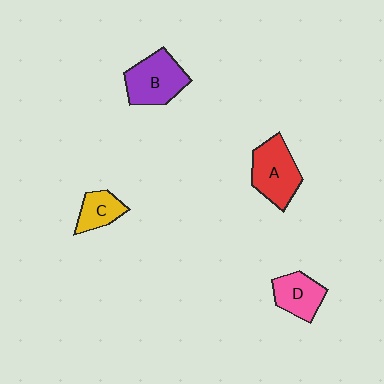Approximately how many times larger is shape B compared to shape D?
Approximately 1.4 times.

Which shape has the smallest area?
Shape C (yellow).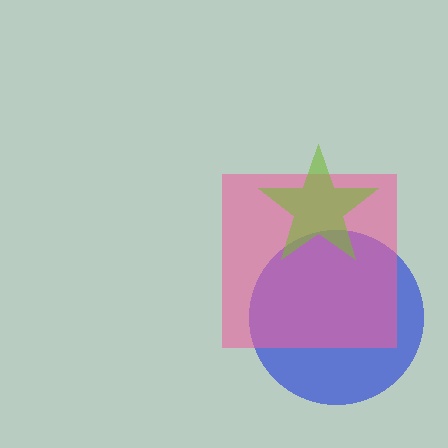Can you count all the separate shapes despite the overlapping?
Yes, there are 3 separate shapes.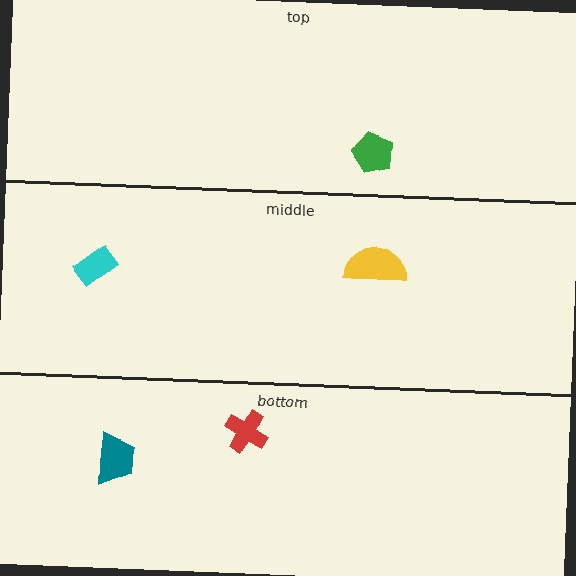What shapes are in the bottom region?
The red cross, the teal trapezoid.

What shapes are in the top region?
The green pentagon.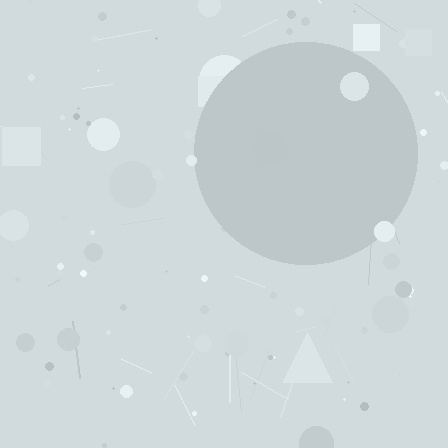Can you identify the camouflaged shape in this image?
The camouflaged shape is a circle.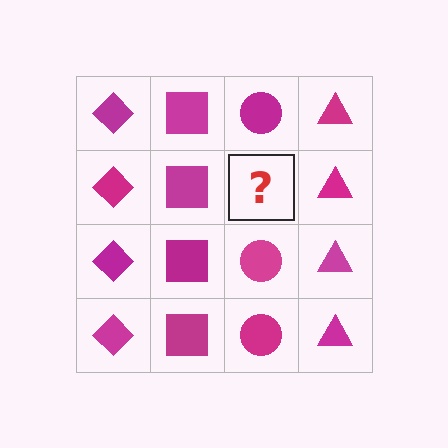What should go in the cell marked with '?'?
The missing cell should contain a magenta circle.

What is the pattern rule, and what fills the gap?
The rule is that each column has a consistent shape. The gap should be filled with a magenta circle.